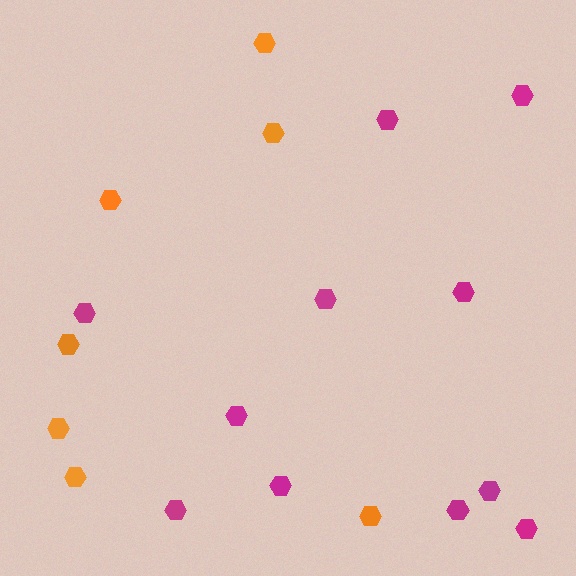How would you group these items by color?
There are 2 groups: one group of magenta hexagons (11) and one group of orange hexagons (7).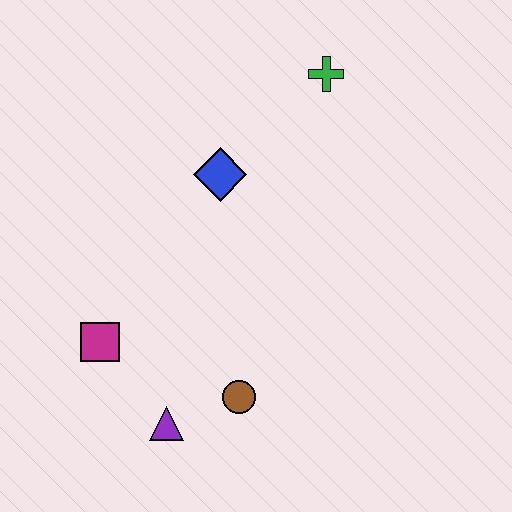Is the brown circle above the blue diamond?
No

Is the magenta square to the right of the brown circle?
No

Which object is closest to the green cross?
The blue diamond is closest to the green cross.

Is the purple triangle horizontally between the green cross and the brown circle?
No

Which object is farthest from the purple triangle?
The green cross is farthest from the purple triangle.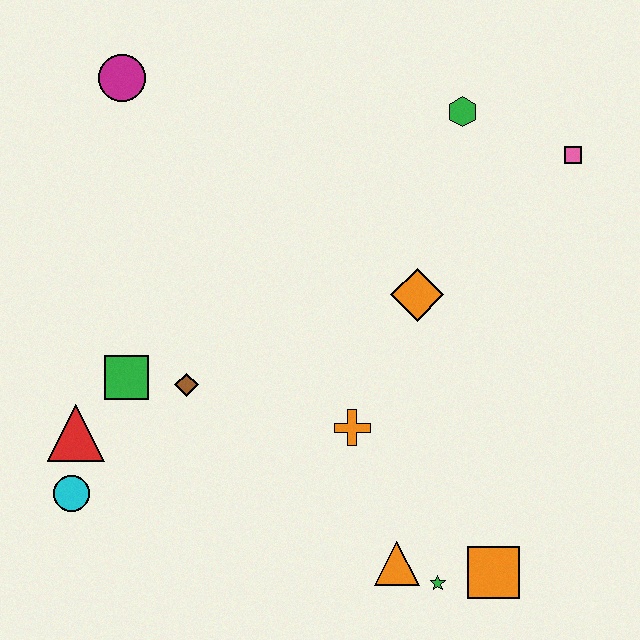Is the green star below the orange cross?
Yes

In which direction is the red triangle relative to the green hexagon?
The red triangle is to the left of the green hexagon.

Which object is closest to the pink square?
The green hexagon is closest to the pink square.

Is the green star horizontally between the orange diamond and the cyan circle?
No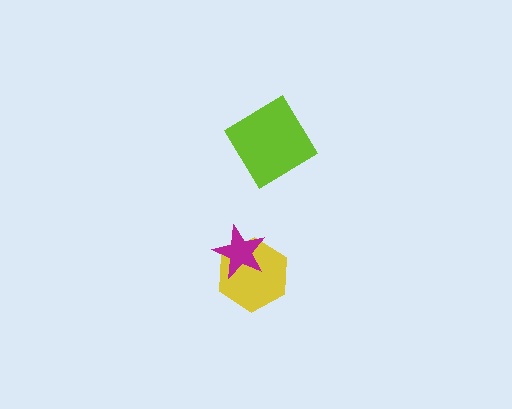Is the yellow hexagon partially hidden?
Yes, it is partially covered by another shape.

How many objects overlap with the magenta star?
1 object overlaps with the magenta star.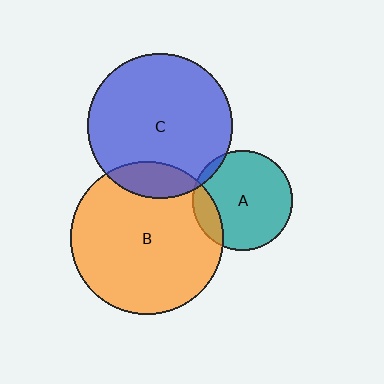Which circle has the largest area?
Circle B (orange).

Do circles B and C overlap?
Yes.